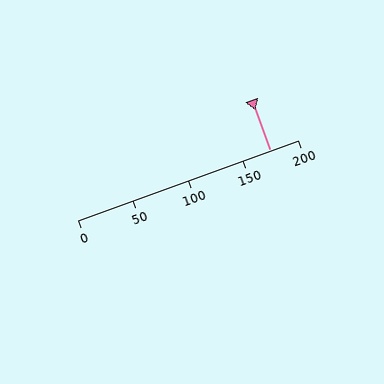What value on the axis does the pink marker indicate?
The marker indicates approximately 175.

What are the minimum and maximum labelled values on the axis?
The axis runs from 0 to 200.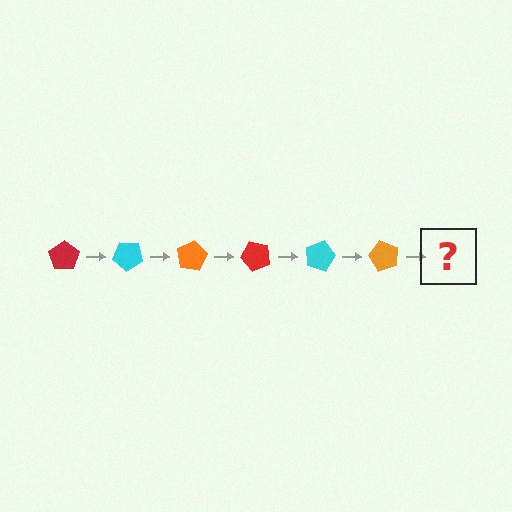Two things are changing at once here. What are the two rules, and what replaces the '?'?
The two rules are that it rotates 40 degrees each step and the color cycles through red, cyan, and orange. The '?' should be a red pentagon, rotated 240 degrees from the start.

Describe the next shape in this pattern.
It should be a red pentagon, rotated 240 degrees from the start.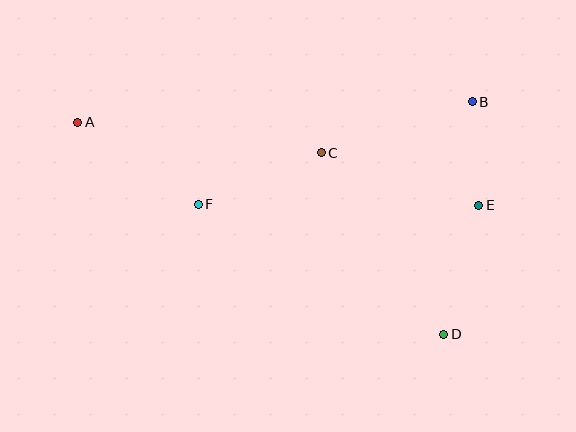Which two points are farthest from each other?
Points A and D are farthest from each other.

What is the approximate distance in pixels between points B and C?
The distance between B and C is approximately 159 pixels.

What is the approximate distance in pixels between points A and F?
The distance between A and F is approximately 146 pixels.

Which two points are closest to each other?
Points B and E are closest to each other.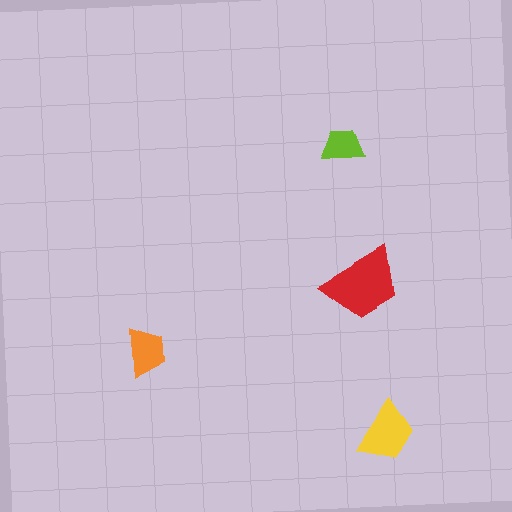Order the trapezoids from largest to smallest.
the red one, the yellow one, the orange one, the lime one.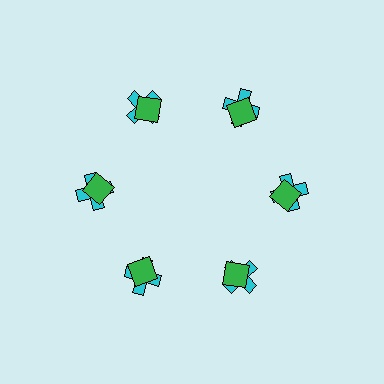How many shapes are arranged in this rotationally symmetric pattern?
There are 12 shapes, arranged in 6 groups of 2.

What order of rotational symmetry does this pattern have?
This pattern has 6-fold rotational symmetry.